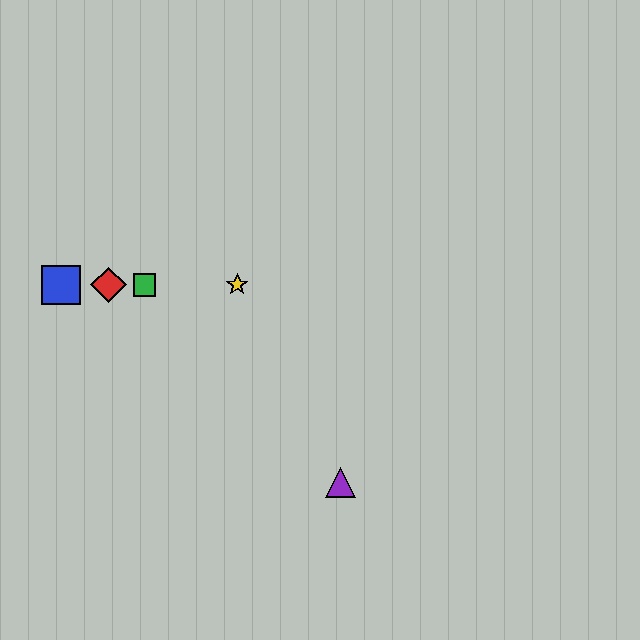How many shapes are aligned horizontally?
4 shapes (the red diamond, the blue square, the green square, the yellow star) are aligned horizontally.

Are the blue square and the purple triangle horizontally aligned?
No, the blue square is at y≈285 and the purple triangle is at y≈482.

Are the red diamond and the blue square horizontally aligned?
Yes, both are at y≈285.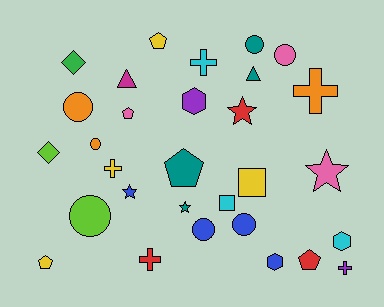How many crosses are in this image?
There are 5 crosses.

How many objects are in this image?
There are 30 objects.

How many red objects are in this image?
There are 3 red objects.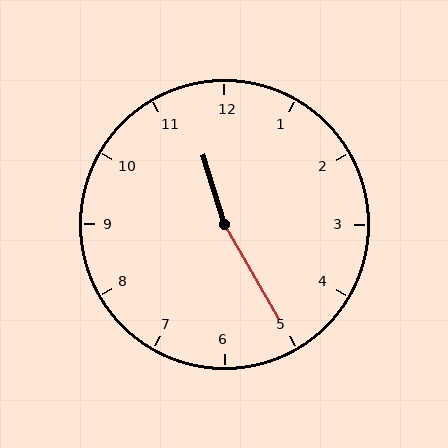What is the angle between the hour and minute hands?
Approximately 168 degrees.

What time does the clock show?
11:25.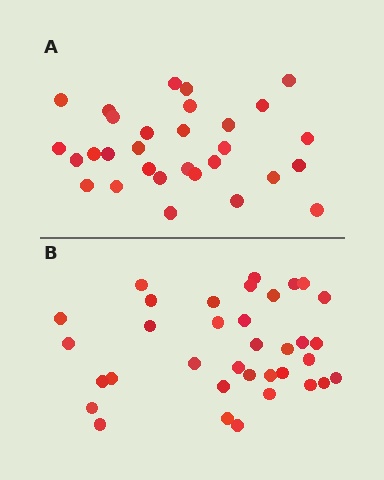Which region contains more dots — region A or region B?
Region B (the bottom region) has more dots.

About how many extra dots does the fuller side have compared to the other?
Region B has about 5 more dots than region A.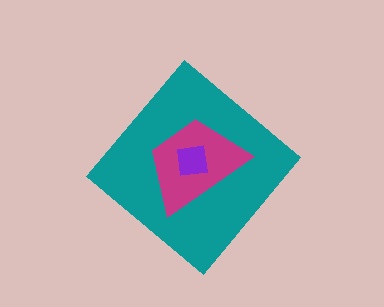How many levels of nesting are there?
3.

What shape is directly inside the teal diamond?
The magenta trapezoid.